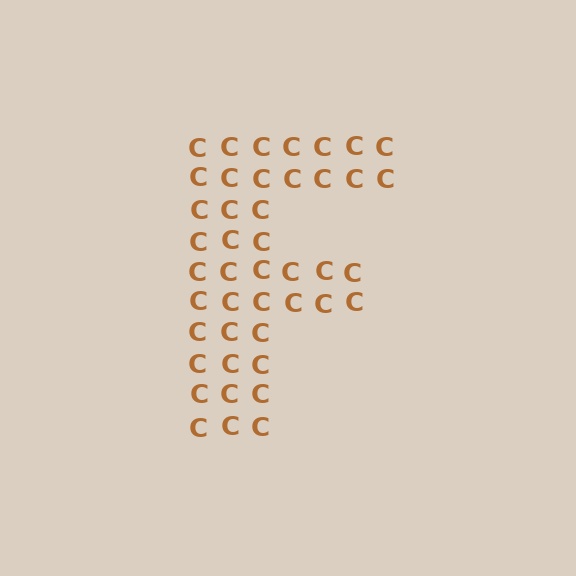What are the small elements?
The small elements are letter C's.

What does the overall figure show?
The overall figure shows the letter F.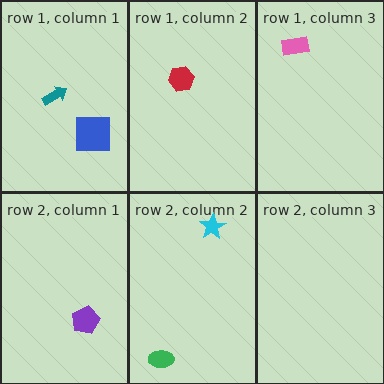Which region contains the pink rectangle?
The row 1, column 3 region.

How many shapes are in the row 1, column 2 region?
1.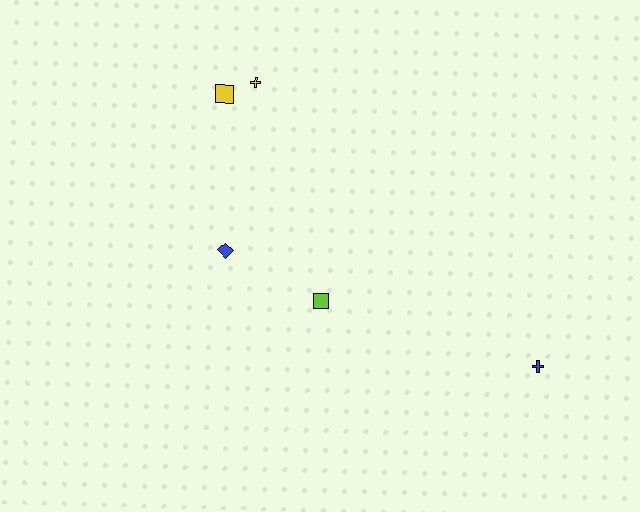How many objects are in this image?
There are 5 objects.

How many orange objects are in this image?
There are no orange objects.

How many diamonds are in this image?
There is 1 diamond.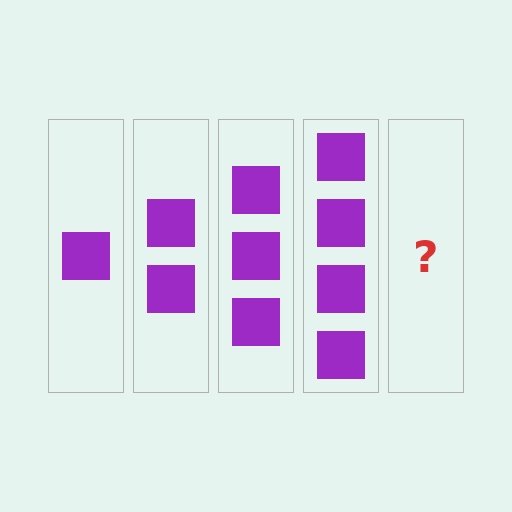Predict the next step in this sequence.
The next step is 5 squares.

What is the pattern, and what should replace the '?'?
The pattern is that each step adds one more square. The '?' should be 5 squares.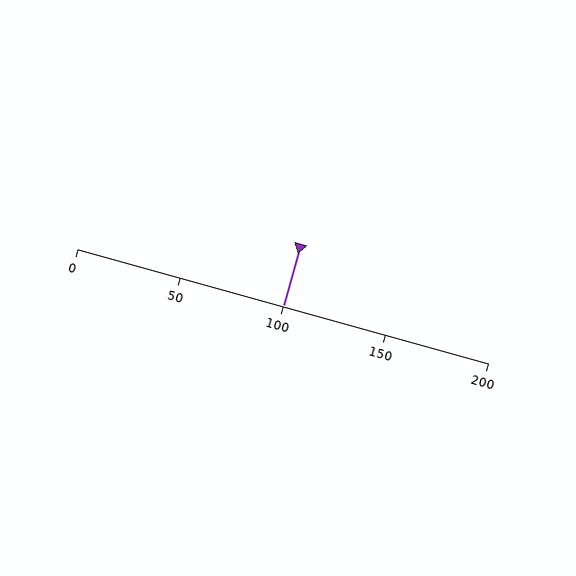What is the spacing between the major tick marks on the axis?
The major ticks are spaced 50 apart.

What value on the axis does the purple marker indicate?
The marker indicates approximately 100.